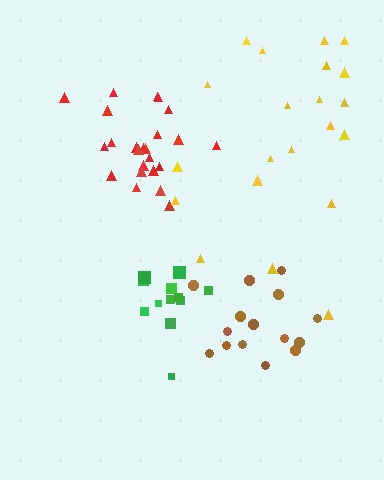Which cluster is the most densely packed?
Red.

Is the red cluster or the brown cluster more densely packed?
Red.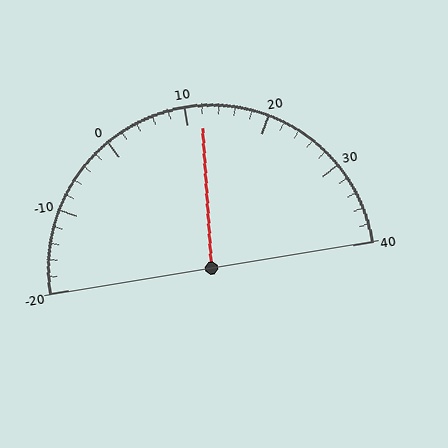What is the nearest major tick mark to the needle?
The nearest major tick mark is 10.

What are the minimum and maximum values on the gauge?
The gauge ranges from -20 to 40.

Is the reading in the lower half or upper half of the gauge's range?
The reading is in the upper half of the range (-20 to 40).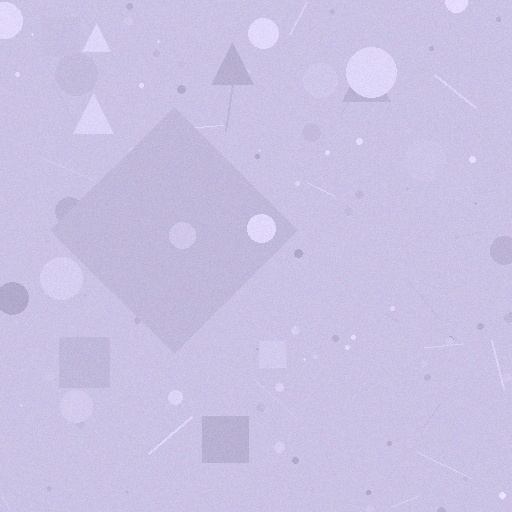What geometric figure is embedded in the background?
A diamond is embedded in the background.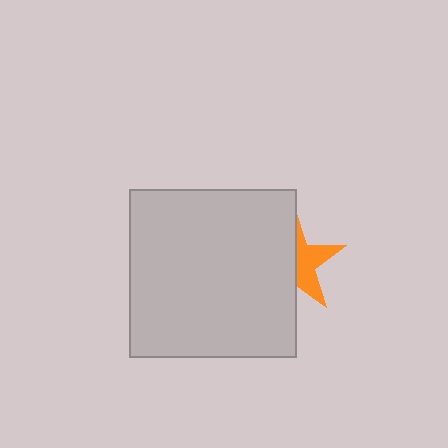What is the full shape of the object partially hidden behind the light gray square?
The partially hidden object is an orange star.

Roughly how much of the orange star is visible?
A small part of it is visible (roughly 43%).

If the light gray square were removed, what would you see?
You would see the complete orange star.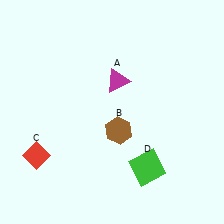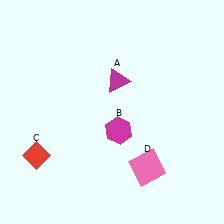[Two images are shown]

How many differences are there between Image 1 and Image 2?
There are 2 differences between the two images.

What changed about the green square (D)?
In Image 1, D is green. In Image 2, it changed to pink.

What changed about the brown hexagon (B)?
In Image 1, B is brown. In Image 2, it changed to magenta.